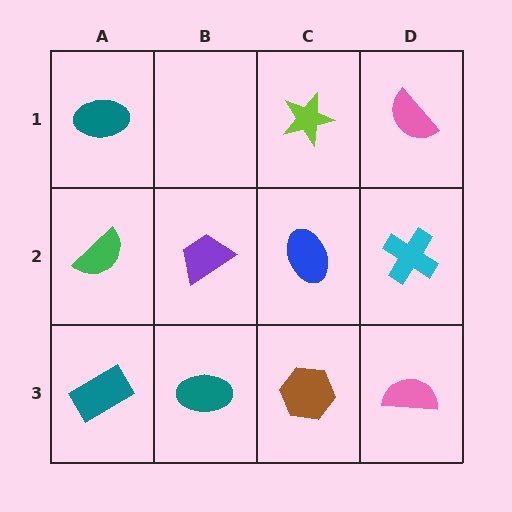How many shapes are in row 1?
3 shapes.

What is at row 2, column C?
A blue ellipse.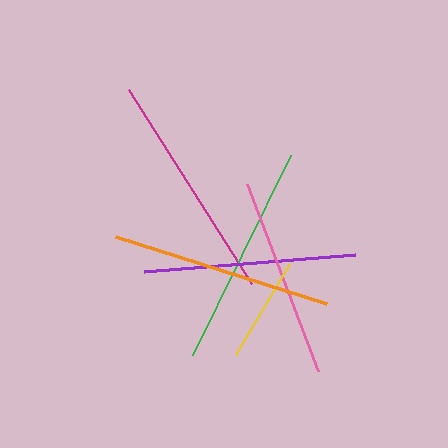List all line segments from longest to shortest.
From longest to shortest: magenta, green, orange, purple, pink, yellow.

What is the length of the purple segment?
The purple segment is approximately 211 pixels long.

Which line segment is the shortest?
The yellow line is the shortest at approximately 105 pixels.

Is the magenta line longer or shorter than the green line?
The magenta line is longer than the green line.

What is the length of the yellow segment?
The yellow segment is approximately 105 pixels long.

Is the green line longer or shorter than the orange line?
The green line is longer than the orange line.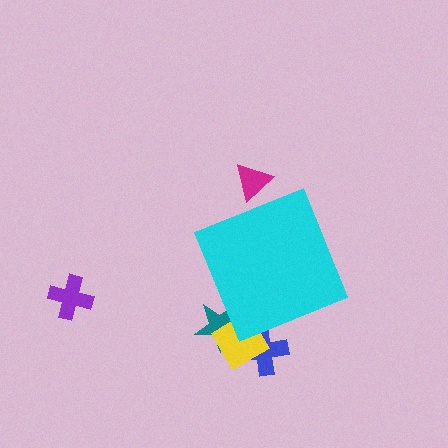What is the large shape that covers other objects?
A cyan diamond.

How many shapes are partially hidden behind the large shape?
4 shapes are partially hidden.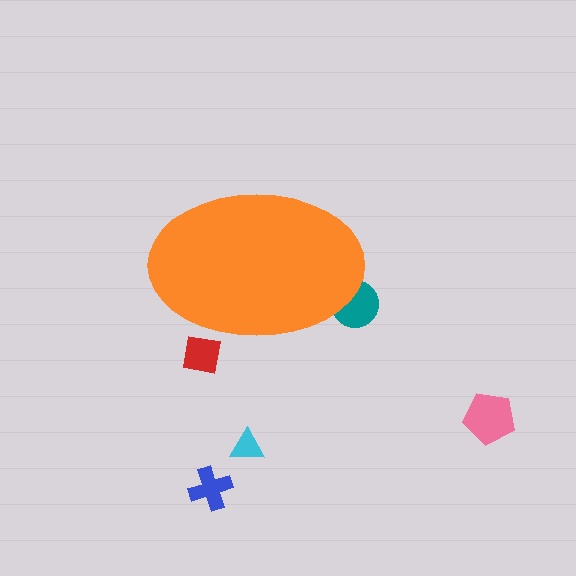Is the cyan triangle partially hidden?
No, the cyan triangle is fully visible.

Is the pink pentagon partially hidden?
No, the pink pentagon is fully visible.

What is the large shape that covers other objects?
An orange ellipse.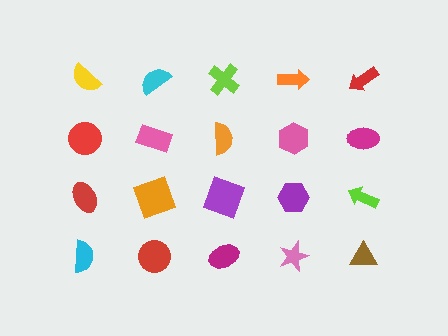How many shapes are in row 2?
5 shapes.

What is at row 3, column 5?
A lime arrow.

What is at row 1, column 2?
A cyan semicircle.